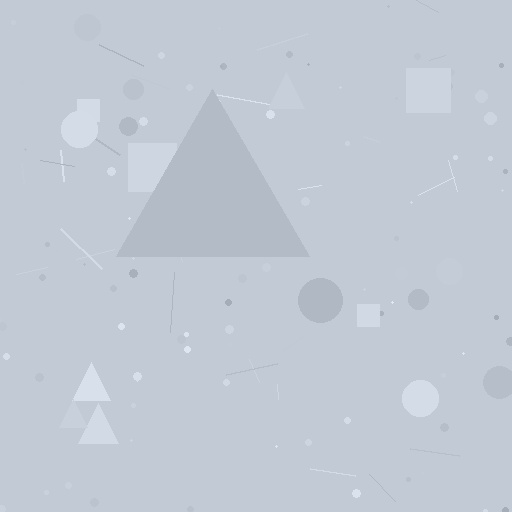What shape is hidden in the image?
A triangle is hidden in the image.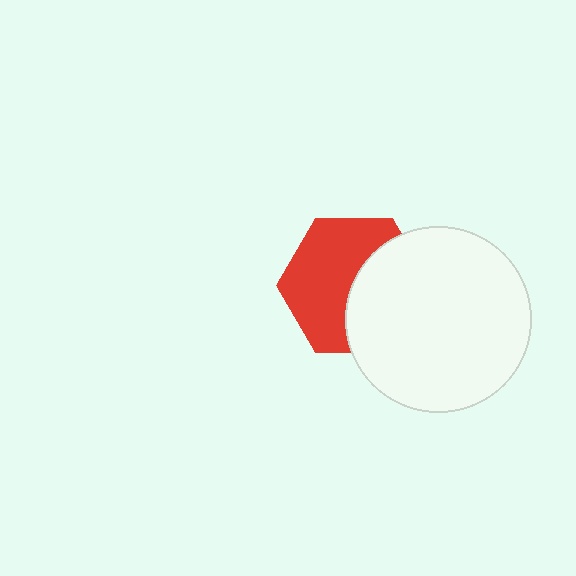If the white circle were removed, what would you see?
You would see the complete red hexagon.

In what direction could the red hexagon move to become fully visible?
The red hexagon could move left. That would shift it out from behind the white circle entirely.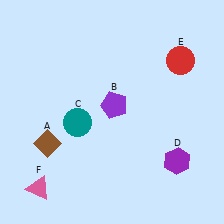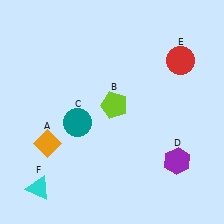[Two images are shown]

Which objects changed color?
A changed from brown to orange. B changed from purple to lime. F changed from pink to cyan.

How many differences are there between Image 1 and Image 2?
There are 3 differences between the two images.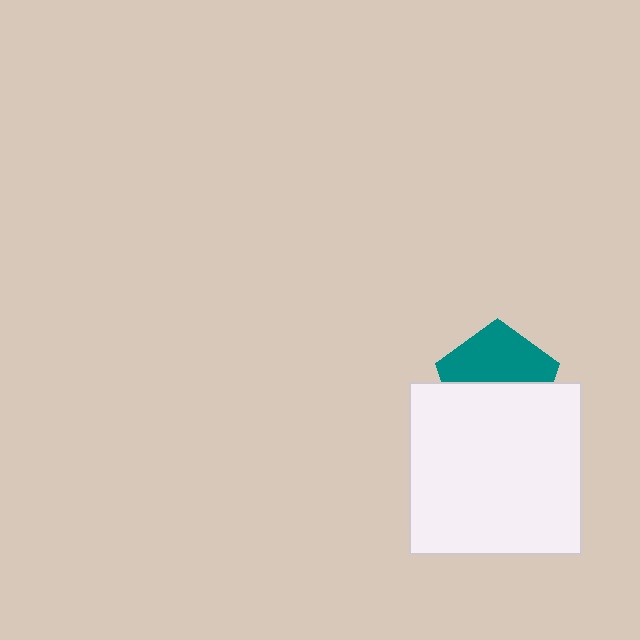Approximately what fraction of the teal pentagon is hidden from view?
Roughly 52% of the teal pentagon is hidden behind the white square.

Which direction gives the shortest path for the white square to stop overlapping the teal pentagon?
Moving down gives the shortest separation.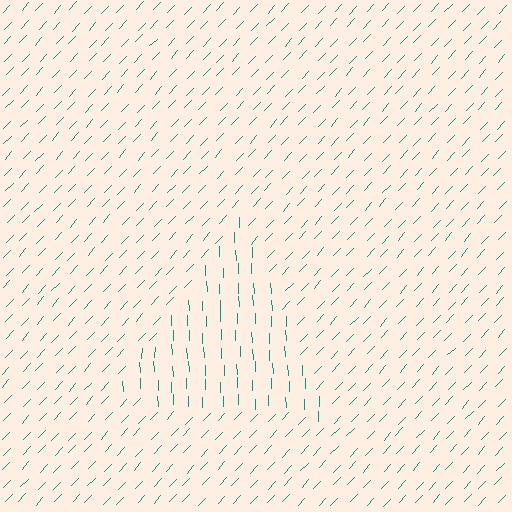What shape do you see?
I see a triangle.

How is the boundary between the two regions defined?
The boundary is defined purely by a change in line orientation (approximately 45 degrees difference). All lines are the same color and thickness.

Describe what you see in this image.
The image is filled with small teal line segments. A triangle region in the image has lines oriented differently from the surrounding lines, creating a visible texture boundary.